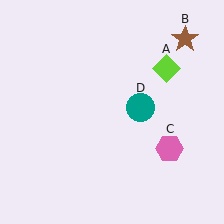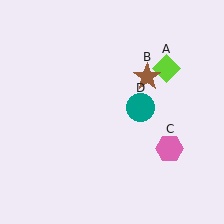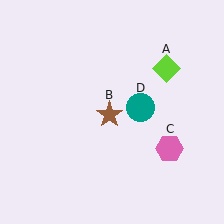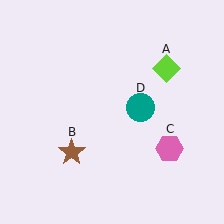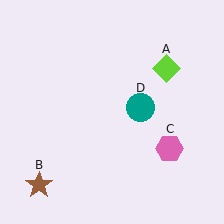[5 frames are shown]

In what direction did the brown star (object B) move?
The brown star (object B) moved down and to the left.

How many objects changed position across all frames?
1 object changed position: brown star (object B).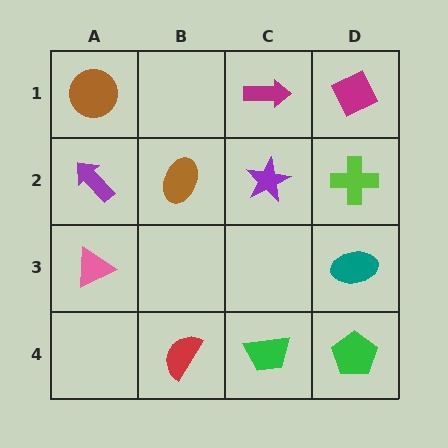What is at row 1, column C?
A magenta arrow.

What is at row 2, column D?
A lime cross.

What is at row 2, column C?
A purple star.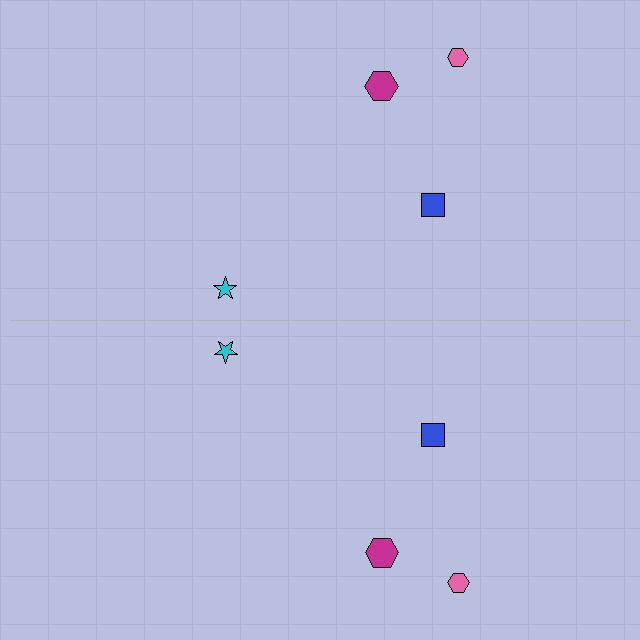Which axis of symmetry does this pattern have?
The pattern has a horizontal axis of symmetry running through the center of the image.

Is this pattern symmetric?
Yes, this pattern has bilateral (reflection) symmetry.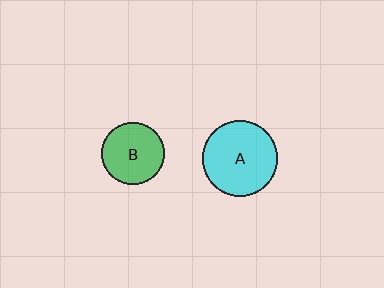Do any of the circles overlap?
No, none of the circles overlap.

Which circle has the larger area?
Circle A (cyan).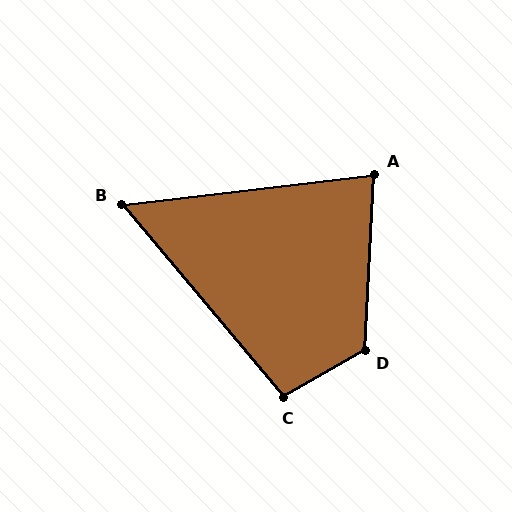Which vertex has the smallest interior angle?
B, at approximately 57 degrees.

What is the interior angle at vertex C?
Approximately 100 degrees (obtuse).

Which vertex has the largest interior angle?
D, at approximately 123 degrees.